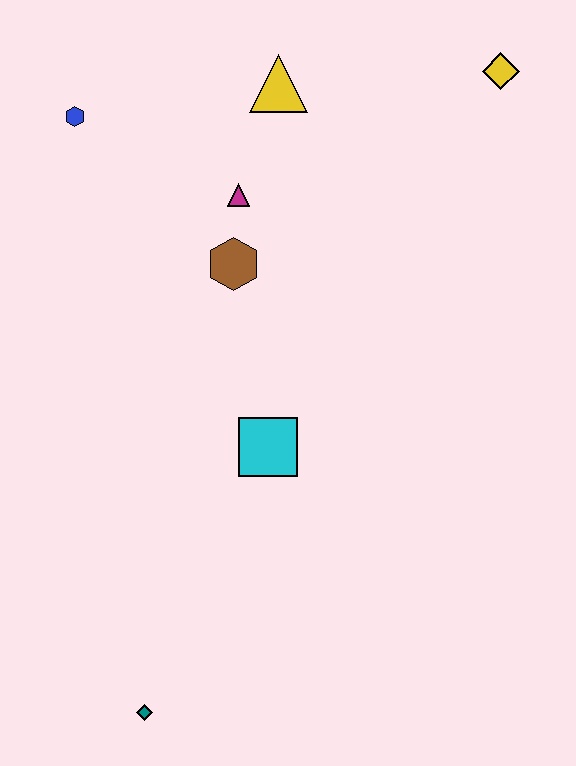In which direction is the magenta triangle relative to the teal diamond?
The magenta triangle is above the teal diamond.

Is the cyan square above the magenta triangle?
No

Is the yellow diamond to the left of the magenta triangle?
No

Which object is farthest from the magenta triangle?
The teal diamond is farthest from the magenta triangle.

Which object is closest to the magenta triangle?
The brown hexagon is closest to the magenta triangle.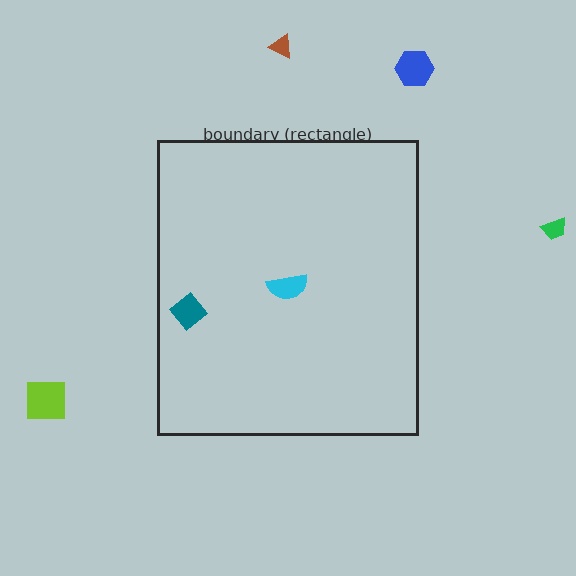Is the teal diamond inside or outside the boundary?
Inside.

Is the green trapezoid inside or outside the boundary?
Outside.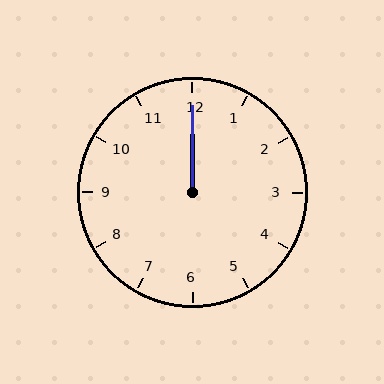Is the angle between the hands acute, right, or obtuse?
It is acute.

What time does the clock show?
12:00.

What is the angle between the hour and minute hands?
Approximately 0 degrees.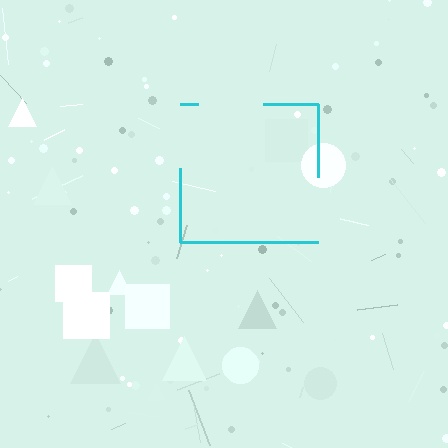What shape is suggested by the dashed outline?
The dashed outline suggests a square.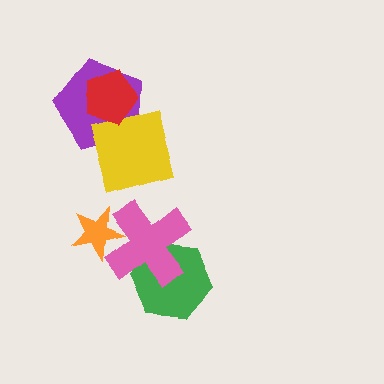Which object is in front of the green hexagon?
The pink cross is in front of the green hexagon.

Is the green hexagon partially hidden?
Yes, it is partially covered by another shape.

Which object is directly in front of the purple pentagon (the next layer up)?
The yellow square is directly in front of the purple pentagon.